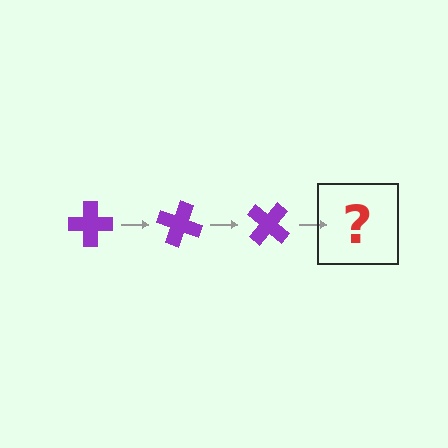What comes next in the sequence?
The next element should be a purple cross rotated 60 degrees.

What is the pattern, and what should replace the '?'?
The pattern is that the cross rotates 20 degrees each step. The '?' should be a purple cross rotated 60 degrees.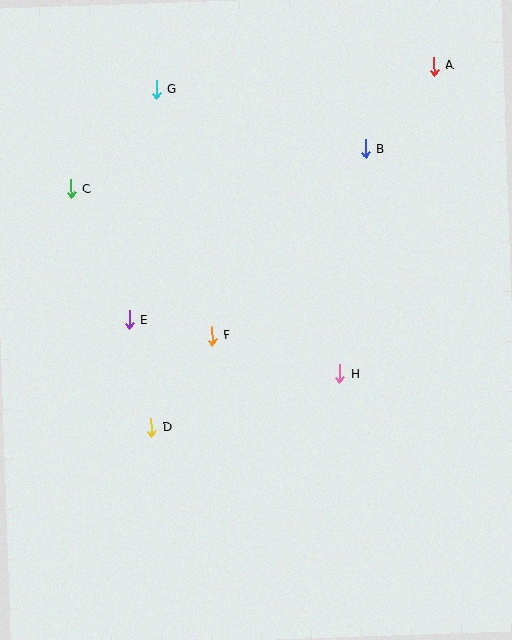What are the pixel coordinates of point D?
Point D is at (151, 427).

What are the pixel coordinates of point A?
Point A is at (434, 66).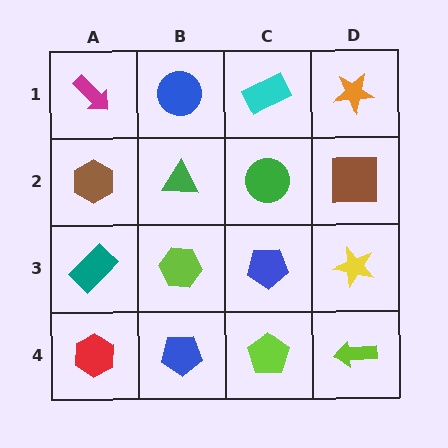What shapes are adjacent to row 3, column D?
A brown square (row 2, column D), a lime arrow (row 4, column D), a blue pentagon (row 3, column C).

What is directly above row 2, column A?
A magenta arrow.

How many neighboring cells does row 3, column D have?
3.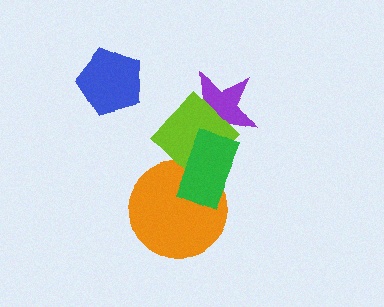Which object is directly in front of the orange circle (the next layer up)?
The lime diamond is directly in front of the orange circle.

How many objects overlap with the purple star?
2 objects overlap with the purple star.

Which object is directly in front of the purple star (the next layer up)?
The lime diamond is directly in front of the purple star.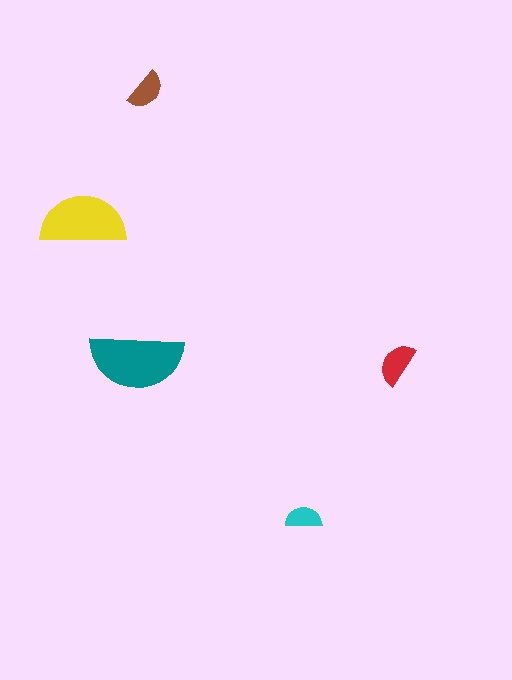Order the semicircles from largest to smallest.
the teal one, the yellow one, the red one, the brown one, the cyan one.